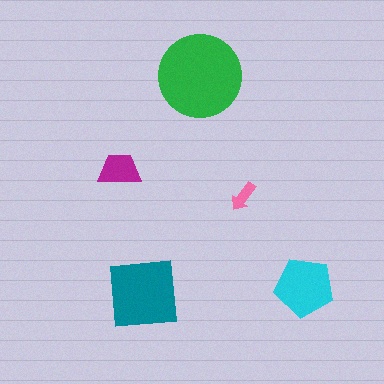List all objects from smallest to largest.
The pink arrow, the magenta trapezoid, the cyan pentagon, the teal square, the green circle.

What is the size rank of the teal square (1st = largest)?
2nd.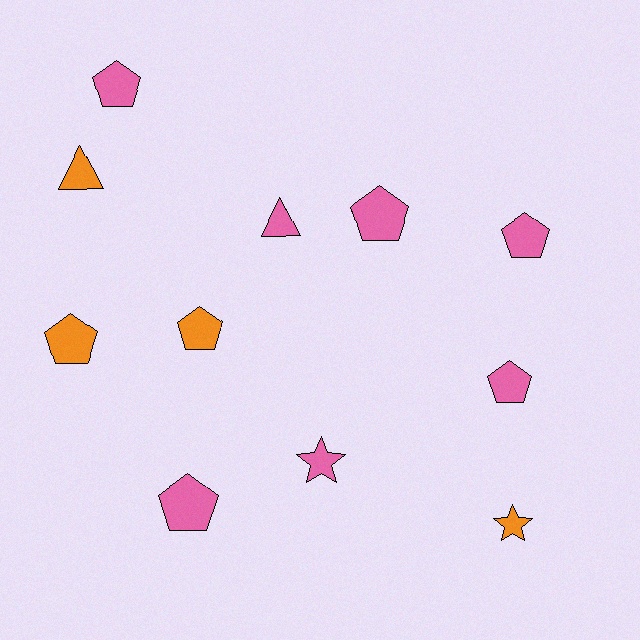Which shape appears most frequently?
Pentagon, with 7 objects.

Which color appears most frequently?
Pink, with 7 objects.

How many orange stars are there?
There is 1 orange star.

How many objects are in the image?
There are 11 objects.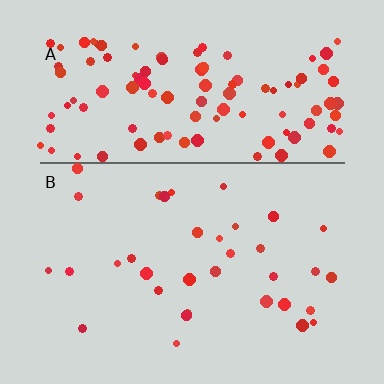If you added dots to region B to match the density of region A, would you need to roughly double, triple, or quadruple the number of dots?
Approximately triple.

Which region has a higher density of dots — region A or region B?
A (the top).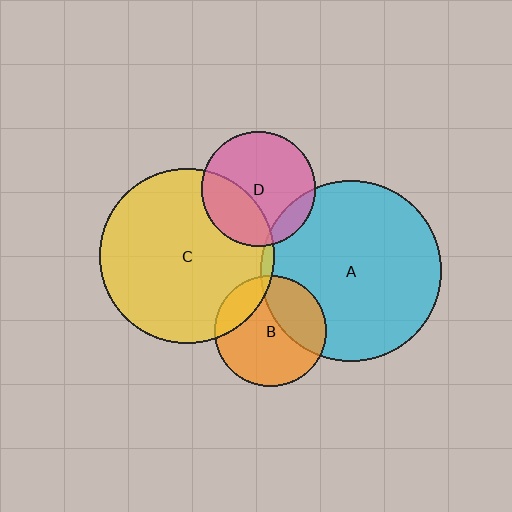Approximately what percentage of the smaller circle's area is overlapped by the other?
Approximately 30%.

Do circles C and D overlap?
Yes.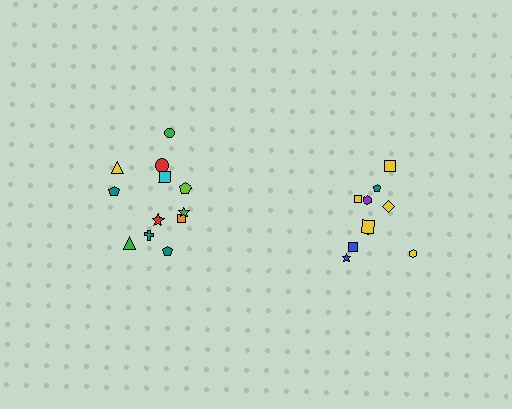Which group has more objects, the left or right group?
The left group.